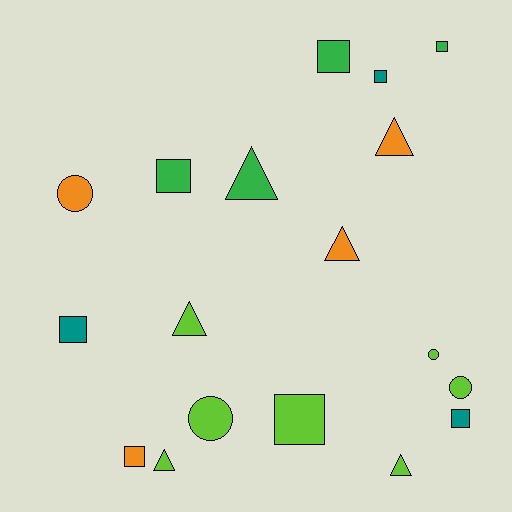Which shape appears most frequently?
Square, with 8 objects.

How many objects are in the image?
There are 18 objects.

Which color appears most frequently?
Lime, with 7 objects.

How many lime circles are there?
There are 3 lime circles.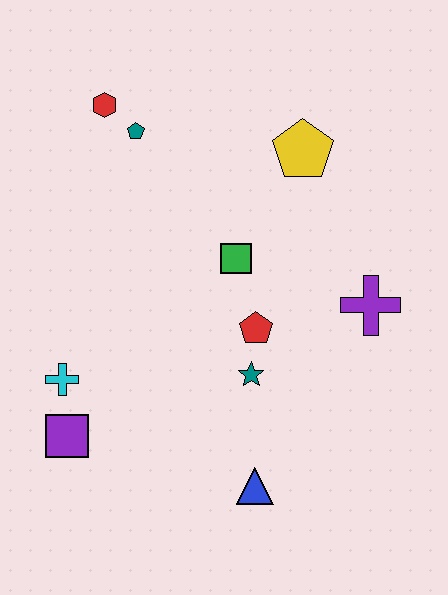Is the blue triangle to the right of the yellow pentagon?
No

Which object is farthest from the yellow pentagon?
The purple square is farthest from the yellow pentagon.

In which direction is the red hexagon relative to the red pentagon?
The red hexagon is above the red pentagon.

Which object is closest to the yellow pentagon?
The green square is closest to the yellow pentagon.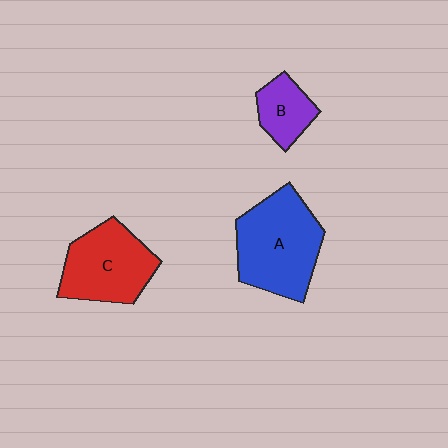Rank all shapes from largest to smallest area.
From largest to smallest: A (blue), C (red), B (purple).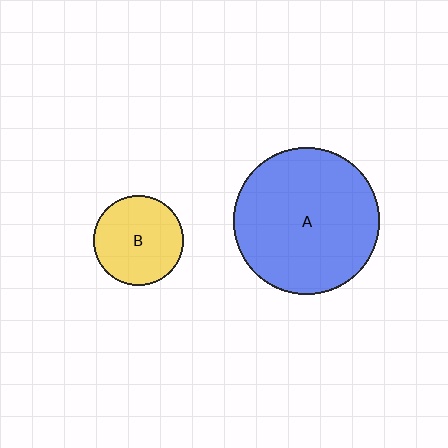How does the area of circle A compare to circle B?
Approximately 2.6 times.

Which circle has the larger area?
Circle A (blue).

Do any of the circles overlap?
No, none of the circles overlap.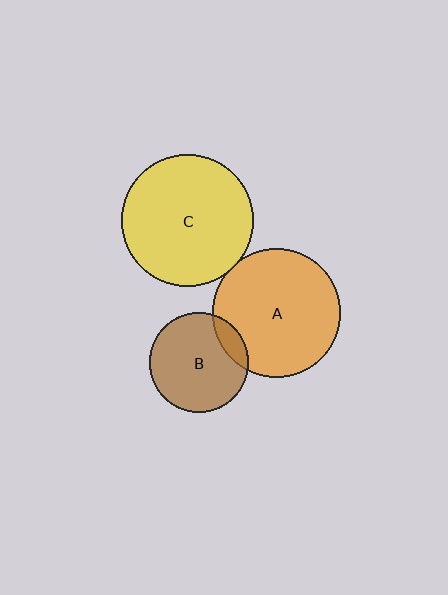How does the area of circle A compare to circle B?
Approximately 1.7 times.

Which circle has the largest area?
Circle C (yellow).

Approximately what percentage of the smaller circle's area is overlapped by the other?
Approximately 15%.